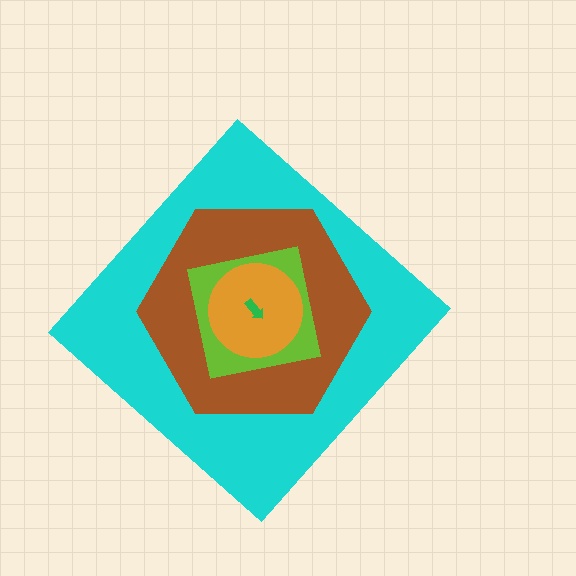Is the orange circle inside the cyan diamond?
Yes.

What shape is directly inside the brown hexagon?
The lime square.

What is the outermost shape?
The cyan diamond.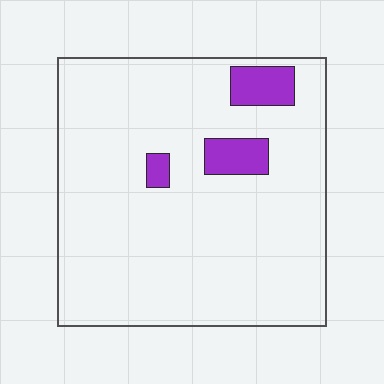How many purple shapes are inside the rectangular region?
3.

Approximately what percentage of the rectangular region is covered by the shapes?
Approximately 10%.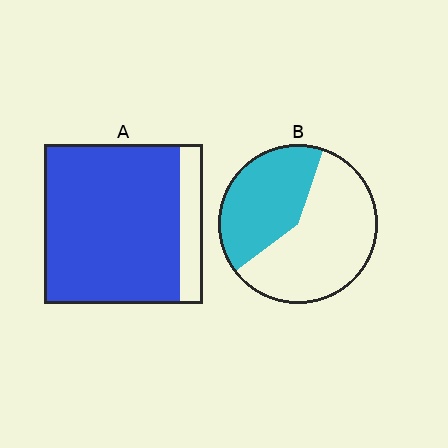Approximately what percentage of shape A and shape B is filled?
A is approximately 85% and B is approximately 40%.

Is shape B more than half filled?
No.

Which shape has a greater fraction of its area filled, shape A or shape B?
Shape A.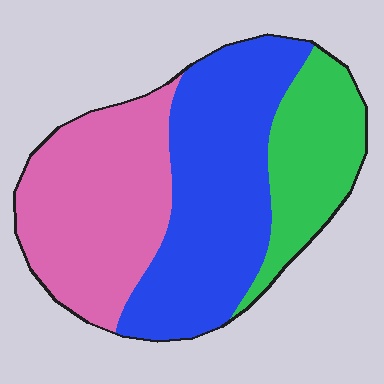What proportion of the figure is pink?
Pink takes up between a third and a half of the figure.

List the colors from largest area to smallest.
From largest to smallest: blue, pink, green.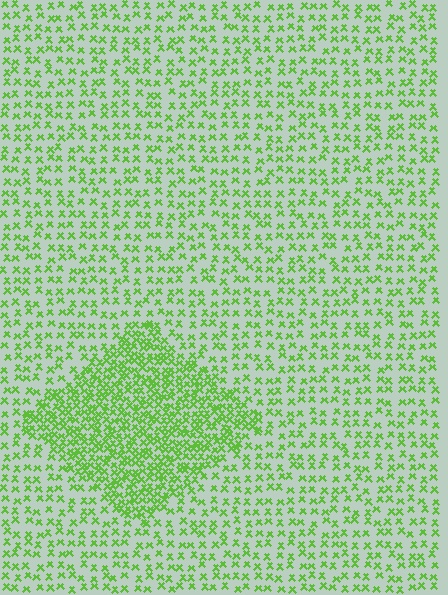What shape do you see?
I see a diamond.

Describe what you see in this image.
The image contains small lime elements arranged at two different densities. A diamond-shaped region is visible where the elements are more densely packed than the surrounding area.